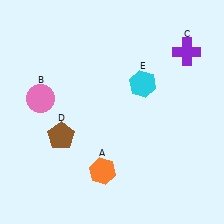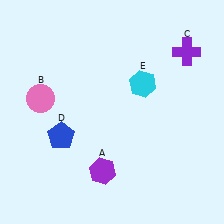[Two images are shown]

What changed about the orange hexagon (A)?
In Image 1, A is orange. In Image 2, it changed to purple.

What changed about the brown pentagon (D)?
In Image 1, D is brown. In Image 2, it changed to blue.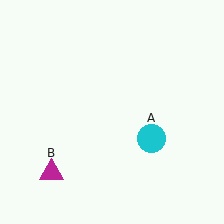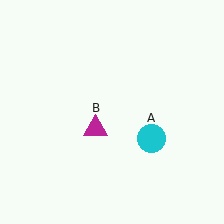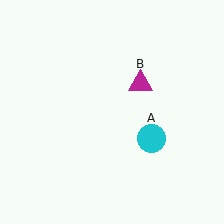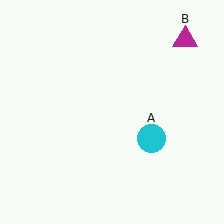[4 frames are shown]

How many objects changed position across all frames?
1 object changed position: magenta triangle (object B).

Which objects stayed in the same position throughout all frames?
Cyan circle (object A) remained stationary.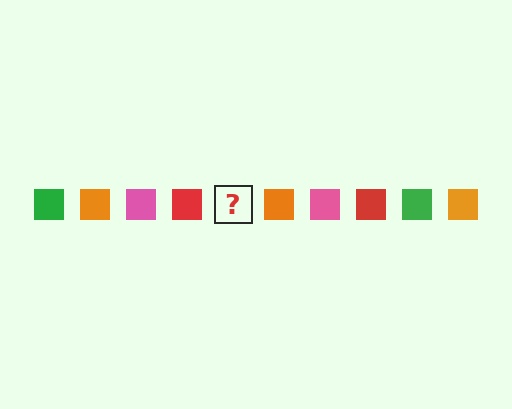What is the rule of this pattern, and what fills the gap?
The rule is that the pattern cycles through green, orange, pink, red squares. The gap should be filled with a green square.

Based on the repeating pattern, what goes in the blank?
The blank should be a green square.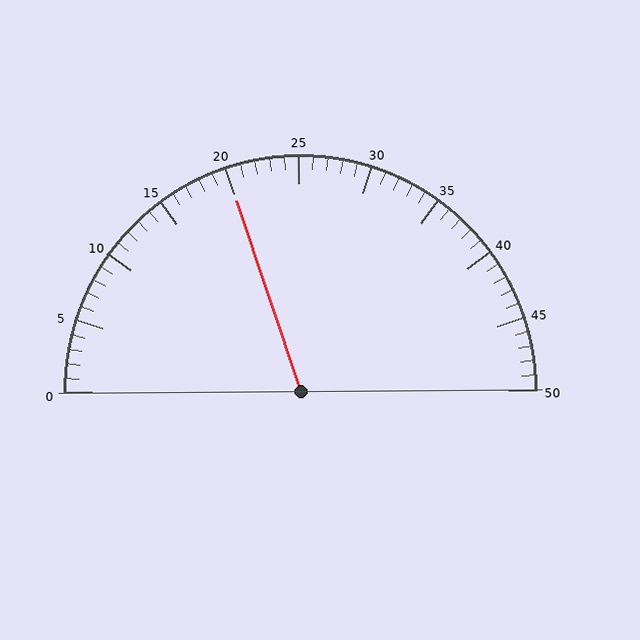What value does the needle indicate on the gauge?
The needle indicates approximately 20.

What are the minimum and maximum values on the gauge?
The gauge ranges from 0 to 50.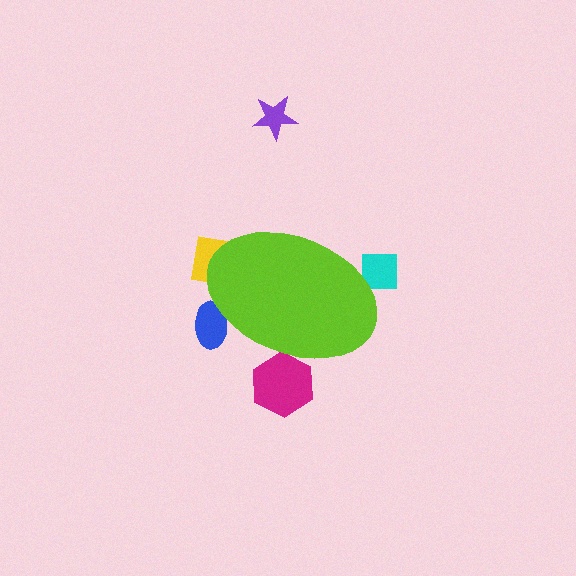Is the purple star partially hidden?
No, the purple star is fully visible.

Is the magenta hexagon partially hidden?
Yes, the magenta hexagon is partially hidden behind the lime ellipse.